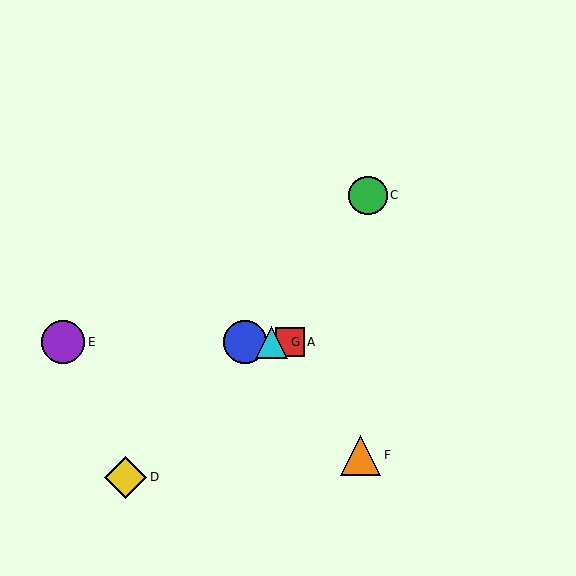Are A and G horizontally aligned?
Yes, both are at y≈342.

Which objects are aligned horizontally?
Objects A, B, E, G are aligned horizontally.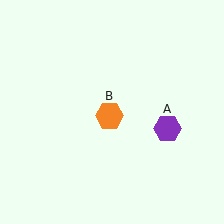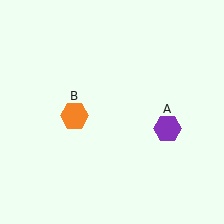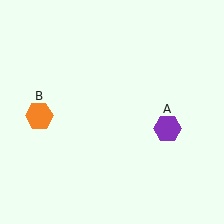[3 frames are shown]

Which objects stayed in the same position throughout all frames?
Purple hexagon (object A) remained stationary.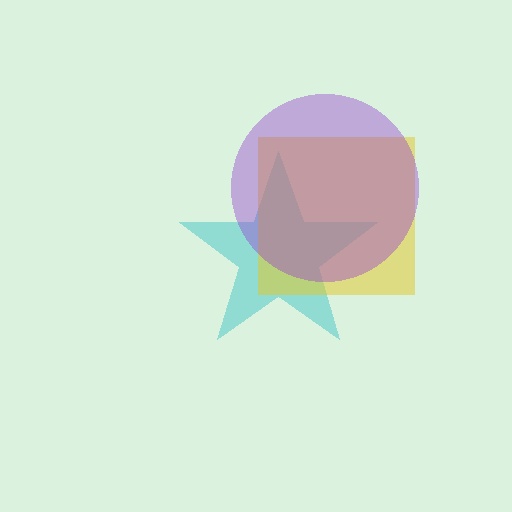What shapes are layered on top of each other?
The layered shapes are: a cyan star, a yellow square, a purple circle.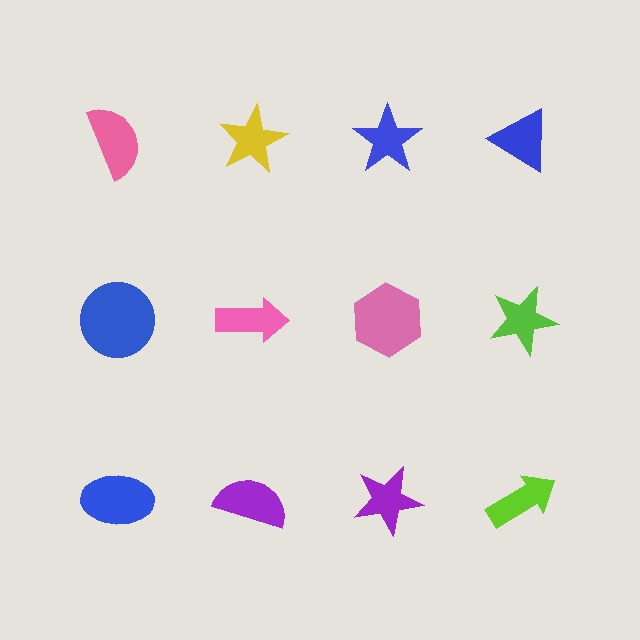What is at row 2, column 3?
A pink hexagon.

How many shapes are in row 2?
4 shapes.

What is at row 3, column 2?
A purple semicircle.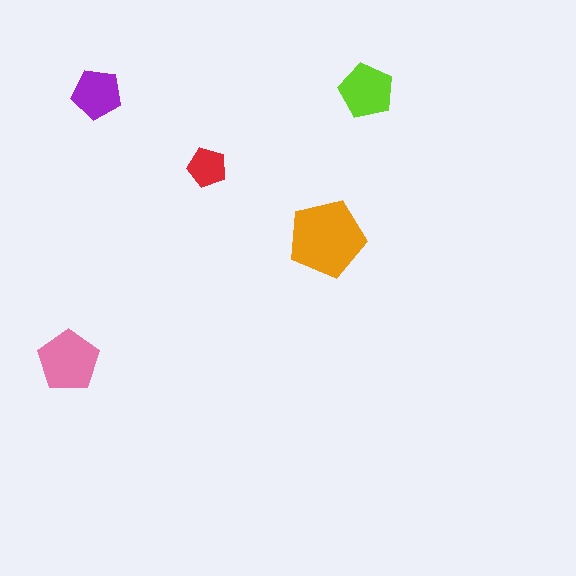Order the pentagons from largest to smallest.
the orange one, the pink one, the lime one, the purple one, the red one.